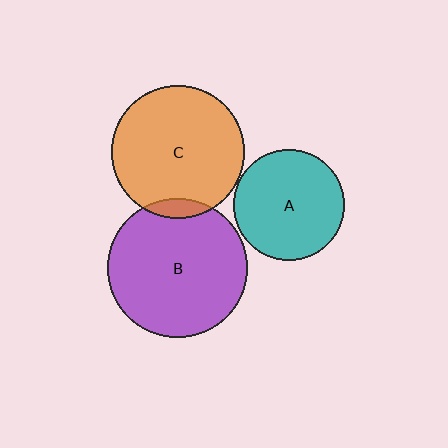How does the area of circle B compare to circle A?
Approximately 1.6 times.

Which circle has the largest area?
Circle B (purple).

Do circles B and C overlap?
Yes.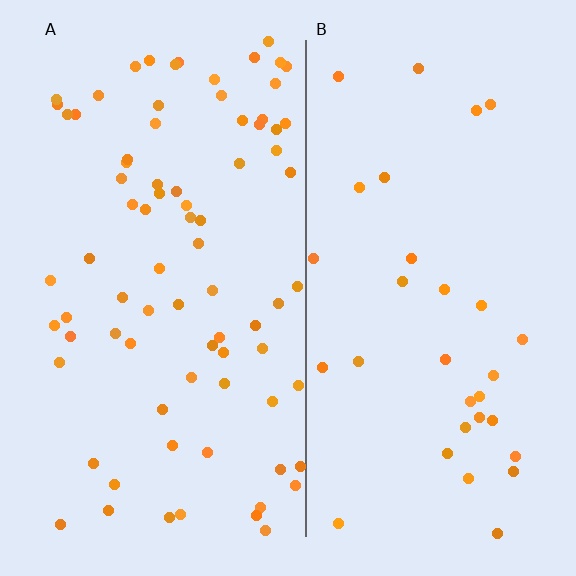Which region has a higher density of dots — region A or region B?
A (the left).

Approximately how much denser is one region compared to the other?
Approximately 2.5× — region A over region B.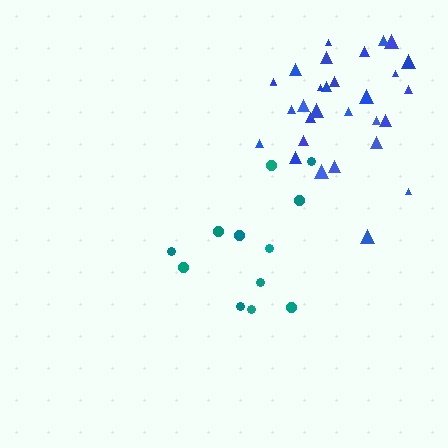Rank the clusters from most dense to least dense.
blue, teal.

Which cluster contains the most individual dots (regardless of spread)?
Blue (30).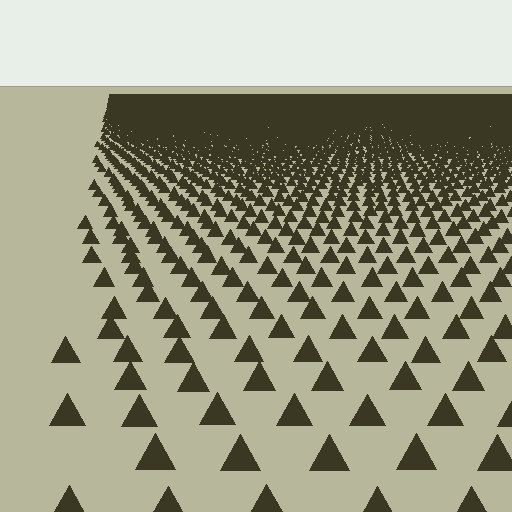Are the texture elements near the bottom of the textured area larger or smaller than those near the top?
Larger. Near the bottom, elements are closer to the viewer and appear at a bigger on-screen size.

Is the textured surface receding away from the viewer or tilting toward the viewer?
The surface is receding away from the viewer. Texture elements get smaller and denser toward the top.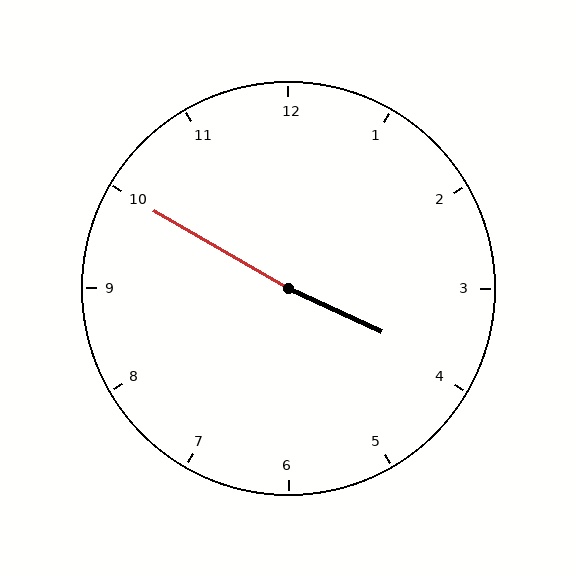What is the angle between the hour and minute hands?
Approximately 175 degrees.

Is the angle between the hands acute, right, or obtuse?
It is obtuse.